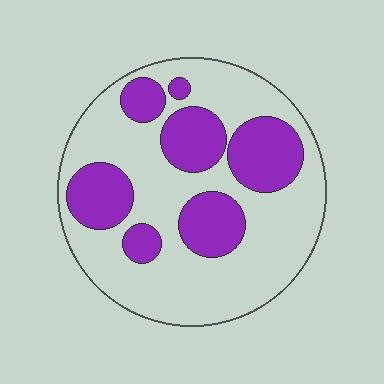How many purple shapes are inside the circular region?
7.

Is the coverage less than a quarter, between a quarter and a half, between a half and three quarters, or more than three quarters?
Between a quarter and a half.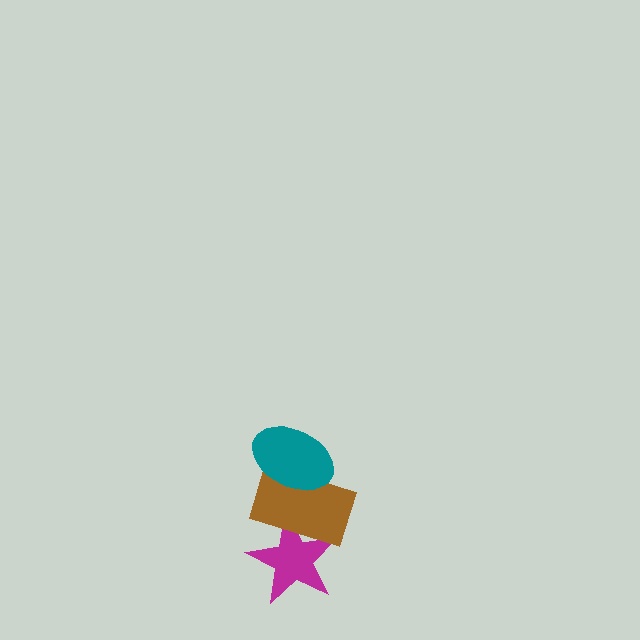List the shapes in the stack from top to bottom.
From top to bottom: the teal ellipse, the brown rectangle, the magenta star.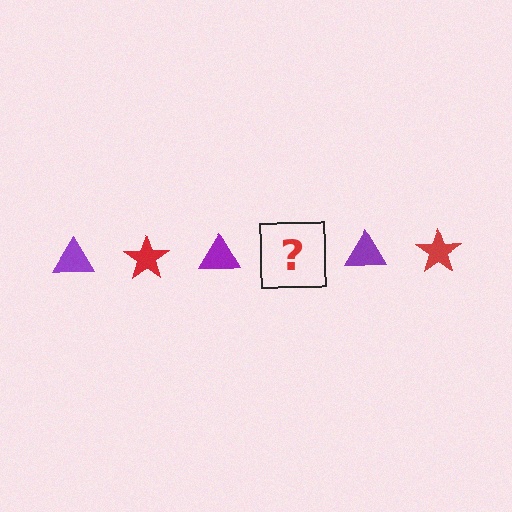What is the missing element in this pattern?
The missing element is a red star.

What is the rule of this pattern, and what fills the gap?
The rule is that the pattern alternates between purple triangle and red star. The gap should be filled with a red star.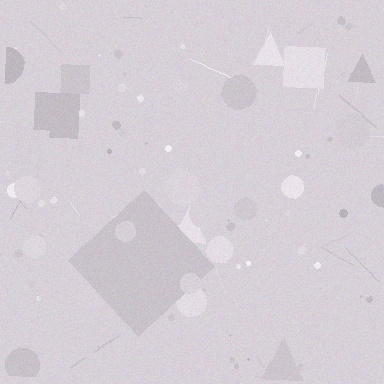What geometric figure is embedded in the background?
A diamond is embedded in the background.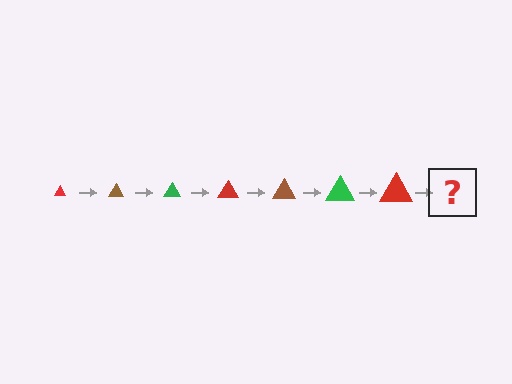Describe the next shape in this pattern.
It should be a brown triangle, larger than the previous one.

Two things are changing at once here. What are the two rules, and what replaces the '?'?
The two rules are that the triangle grows larger each step and the color cycles through red, brown, and green. The '?' should be a brown triangle, larger than the previous one.